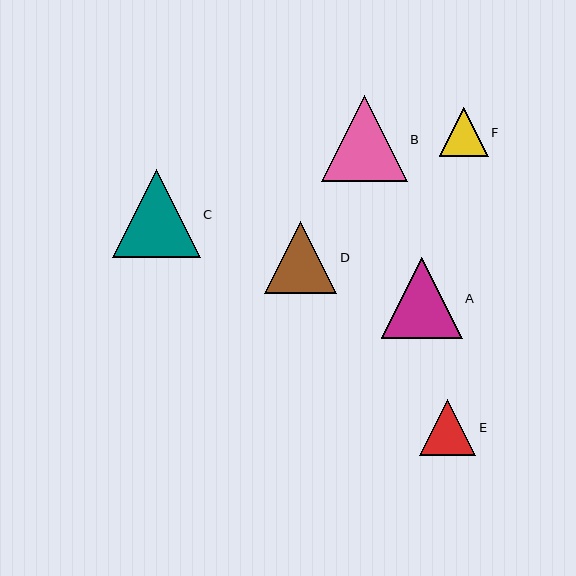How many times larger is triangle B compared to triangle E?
Triangle B is approximately 1.5 times the size of triangle E.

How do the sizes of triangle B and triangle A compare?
Triangle B and triangle A are approximately the same size.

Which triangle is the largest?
Triangle C is the largest with a size of approximately 88 pixels.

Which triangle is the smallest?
Triangle F is the smallest with a size of approximately 49 pixels.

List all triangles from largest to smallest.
From largest to smallest: C, B, A, D, E, F.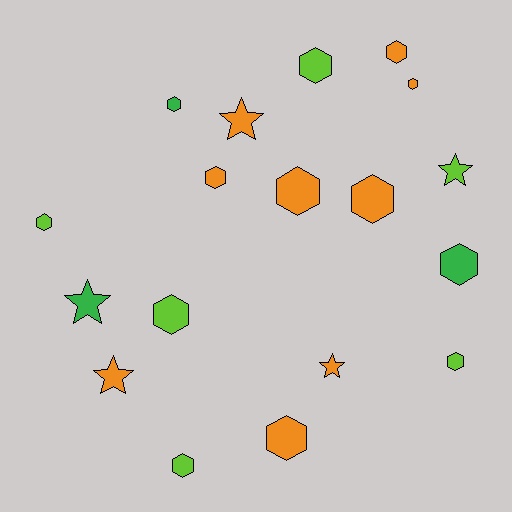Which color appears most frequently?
Orange, with 9 objects.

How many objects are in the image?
There are 18 objects.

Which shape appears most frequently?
Hexagon, with 13 objects.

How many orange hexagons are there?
There are 6 orange hexagons.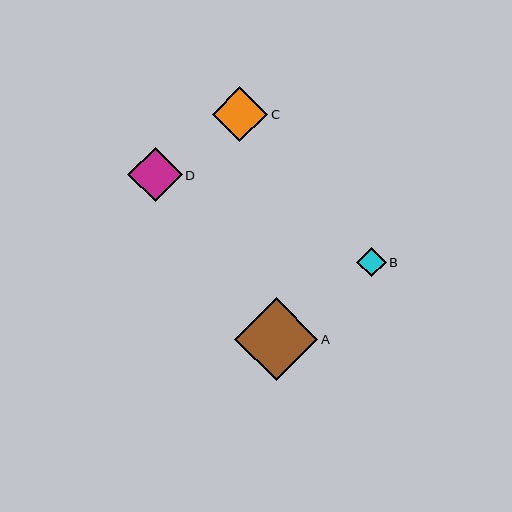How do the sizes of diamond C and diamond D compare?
Diamond C and diamond D are approximately the same size.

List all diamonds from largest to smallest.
From largest to smallest: A, C, D, B.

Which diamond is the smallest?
Diamond B is the smallest with a size of approximately 30 pixels.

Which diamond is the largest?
Diamond A is the largest with a size of approximately 84 pixels.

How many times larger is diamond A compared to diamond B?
Diamond A is approximately 2.8 times the size of diamond B.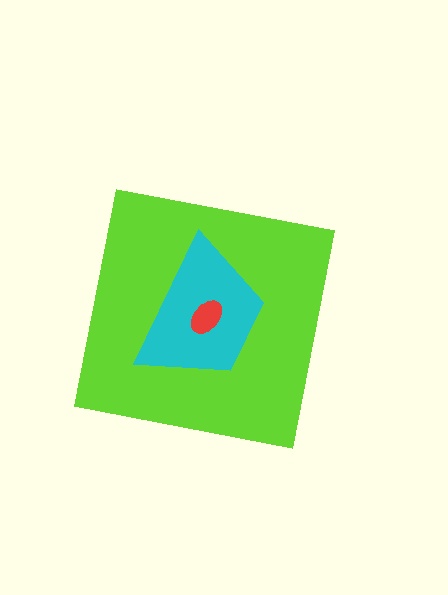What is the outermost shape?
The lime square.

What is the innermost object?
The red ellipse.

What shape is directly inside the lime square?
The cyan trapezoid.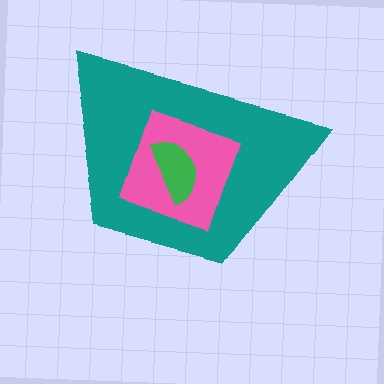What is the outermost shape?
The teal trapezoid.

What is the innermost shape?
The green semicircle.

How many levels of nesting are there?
3.